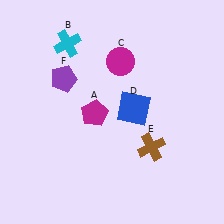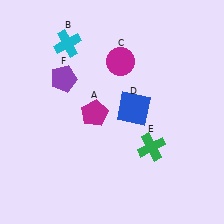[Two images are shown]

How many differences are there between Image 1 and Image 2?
There is 1 difference between the two images.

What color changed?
The cross (E) changed from brown in Image 1 to green in Image 2.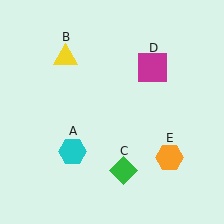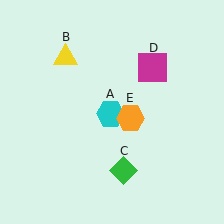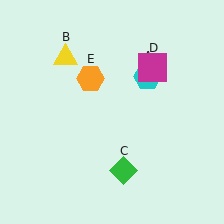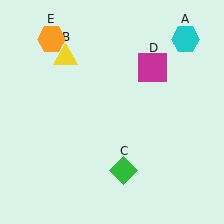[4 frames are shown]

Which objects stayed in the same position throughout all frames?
Yellow triangle (object B) and green diamond (object C) and magenta square (object D) remained stationary.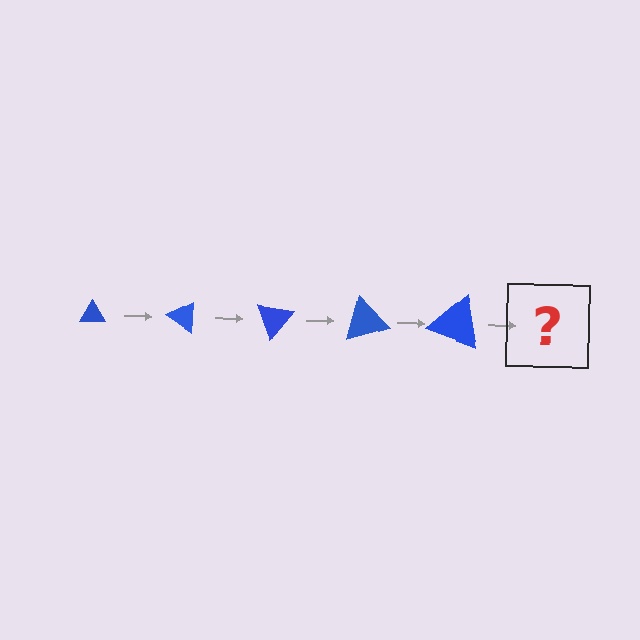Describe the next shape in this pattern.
It should be a triangle, larger than the previous one and rotated 175 degrees from the start.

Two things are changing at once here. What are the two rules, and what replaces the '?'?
The two rules are that the triangle grows larger each step and it rotates 35 degrees each step. The '?' should be a triangle, larger than the previous one and rotated 175 degrees from the start.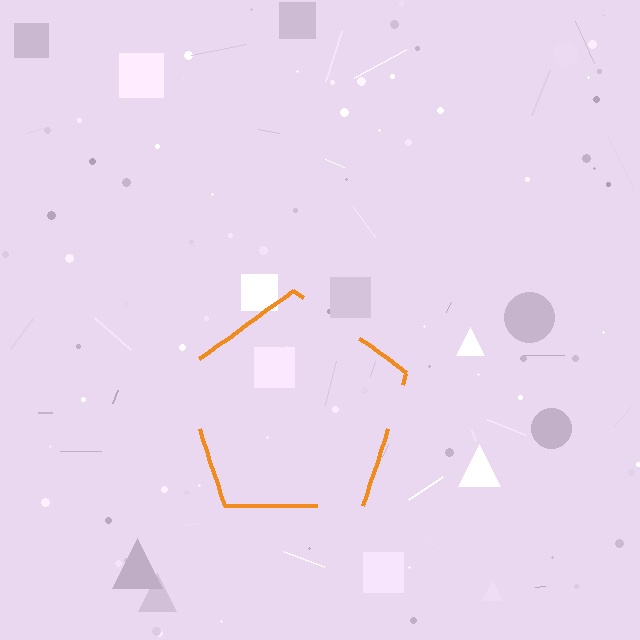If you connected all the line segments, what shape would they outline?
They would outline a pentagon.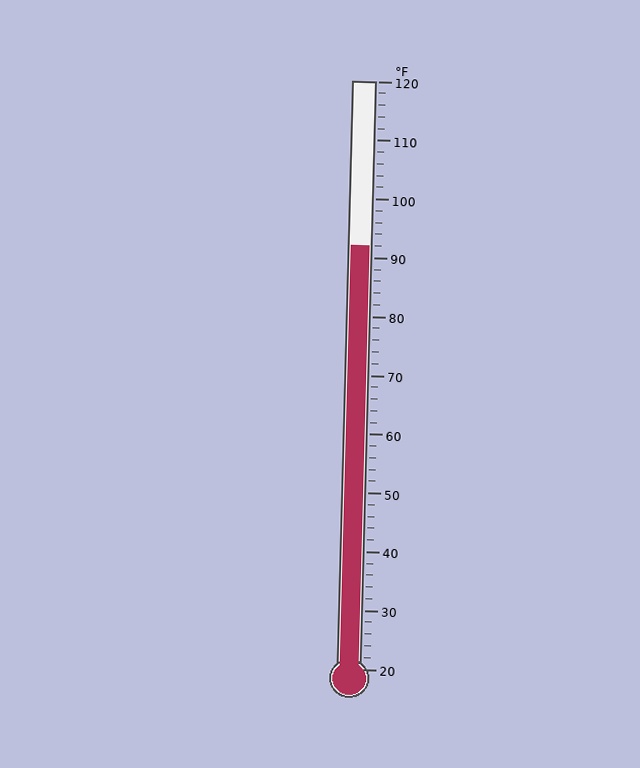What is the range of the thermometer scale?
The thermometer scale ranges from 20°F to 120°F.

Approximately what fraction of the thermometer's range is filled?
The thermometer is filled to approximately 70% of its range.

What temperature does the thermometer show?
The thermometer shows approximately 92°F.